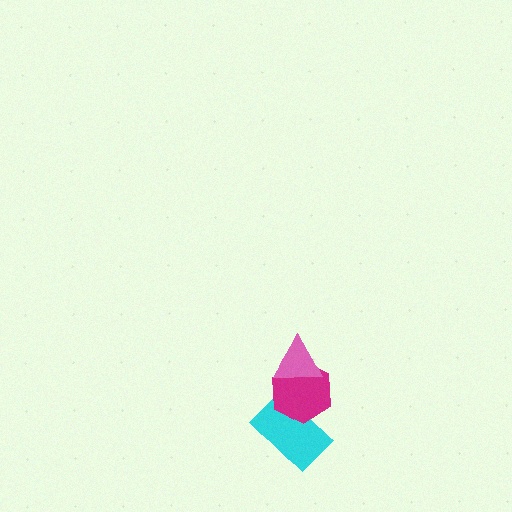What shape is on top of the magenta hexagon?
The pink triangle is on top of the magenta hexagon.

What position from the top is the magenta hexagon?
The magenta hexagon is 2nd from the top.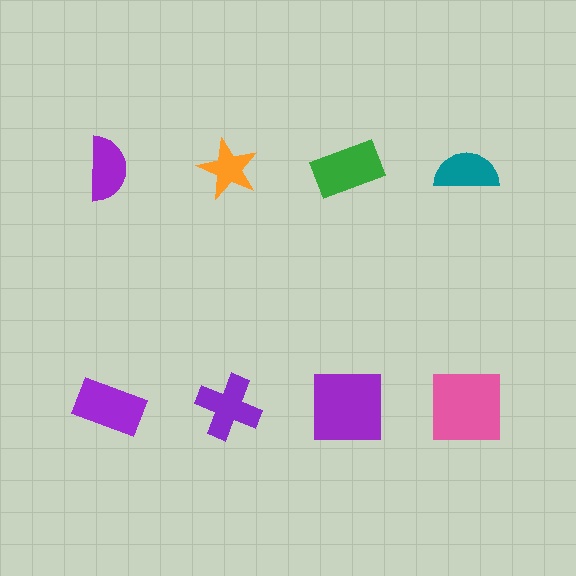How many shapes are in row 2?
4 shapes.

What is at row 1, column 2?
An orange star.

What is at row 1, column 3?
A green rectangle.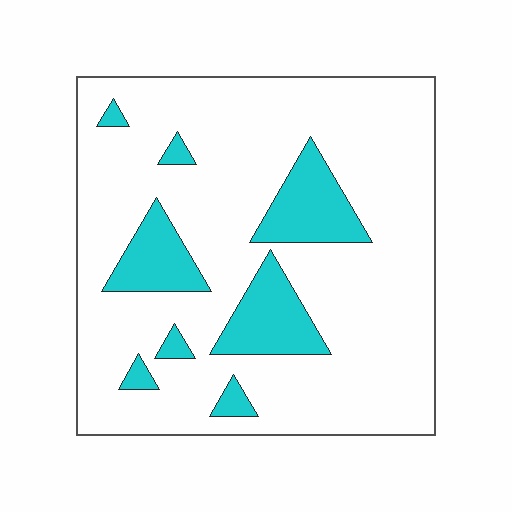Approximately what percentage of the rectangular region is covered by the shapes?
Approximately 15%.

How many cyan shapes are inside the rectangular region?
8.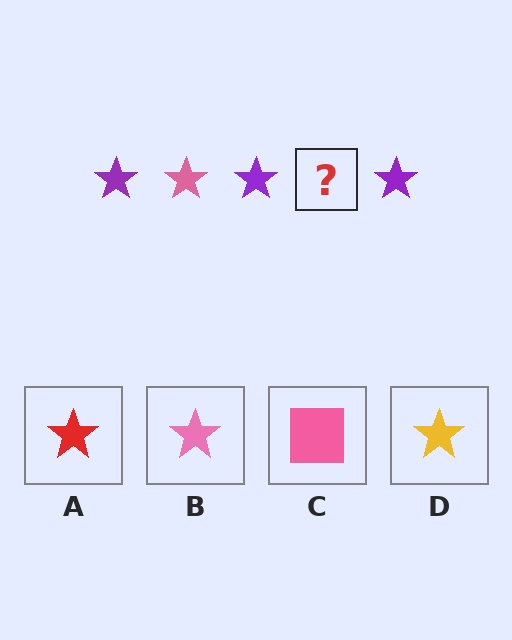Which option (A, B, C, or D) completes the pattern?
B.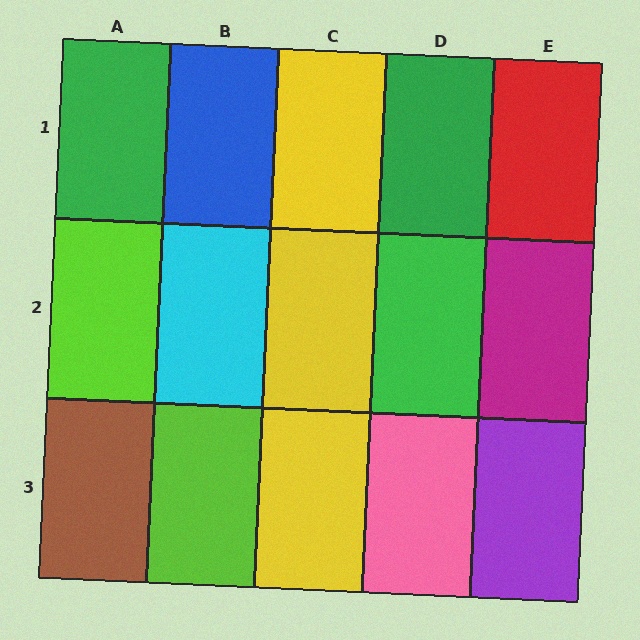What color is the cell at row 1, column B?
Blue.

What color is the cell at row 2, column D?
Green.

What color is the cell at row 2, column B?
Cyan.